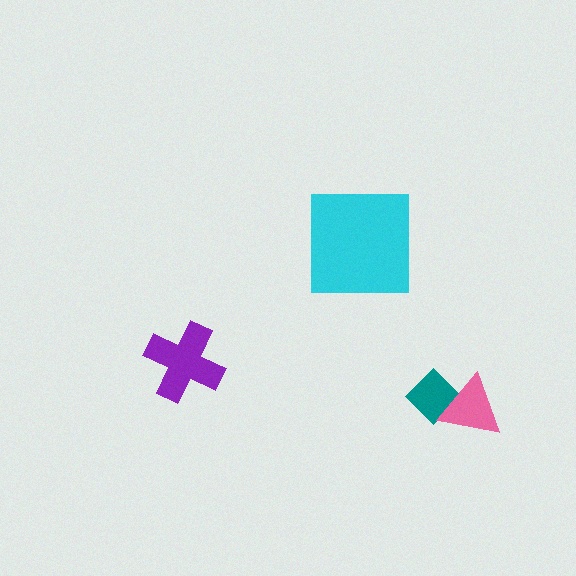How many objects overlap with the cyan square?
0 objects overlap with the cyan square.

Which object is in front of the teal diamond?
The pink triangle is in front of the teal diamond.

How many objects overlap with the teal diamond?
1 object overlaps with the teal diamond.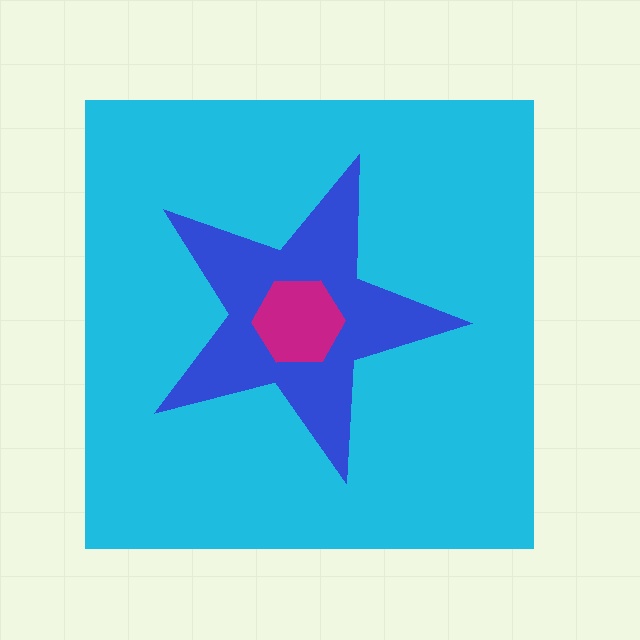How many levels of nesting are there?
3.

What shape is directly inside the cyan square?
The blue star.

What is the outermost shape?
The cyan square.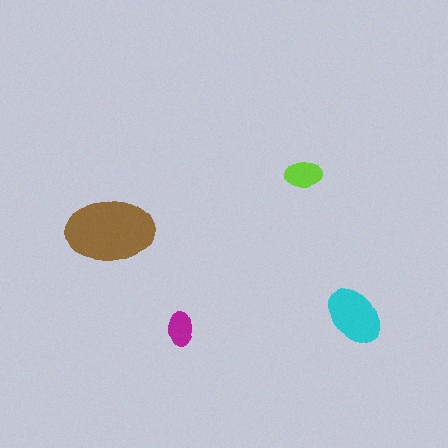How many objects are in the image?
There are 4 objects in the image.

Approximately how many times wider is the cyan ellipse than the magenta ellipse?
About 2 times wider.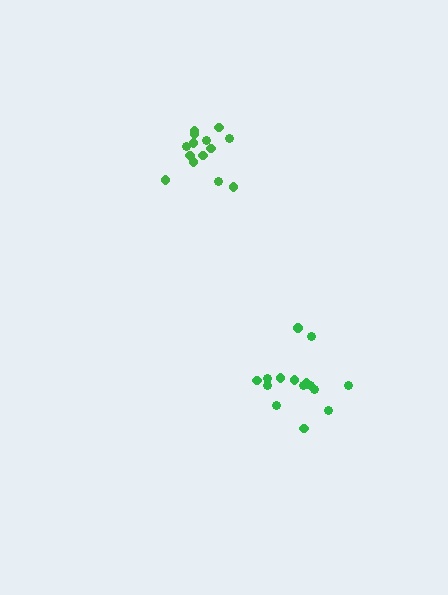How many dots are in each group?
Group 1: 14 dots, Group 2: 16 dots (30 total).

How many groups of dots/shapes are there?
There are 2 groups.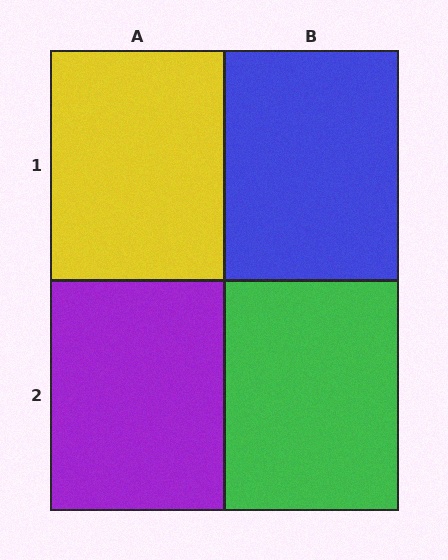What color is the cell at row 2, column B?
Green.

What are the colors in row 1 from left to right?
Yellow, blue.